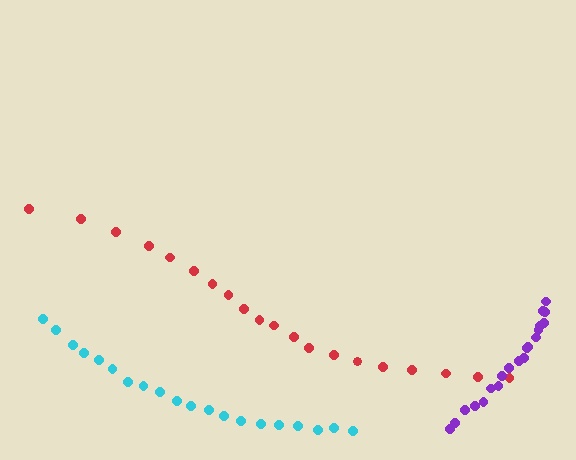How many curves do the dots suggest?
There are 3 distinct paths.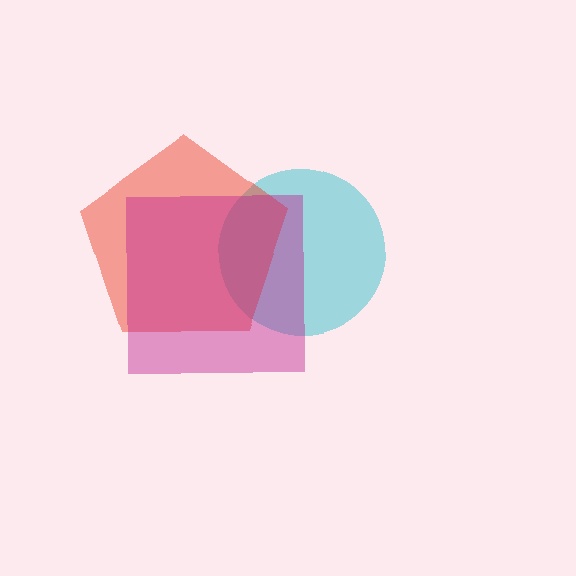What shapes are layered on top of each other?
The layered shapes are: a cyan circle, a red pentagon, a magenta square.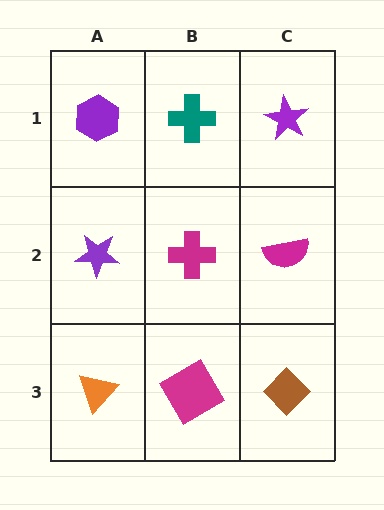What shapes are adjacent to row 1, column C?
A magenta semicircle (row 2, column C), a teal cross (row 1, column B).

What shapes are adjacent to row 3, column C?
A magenta semicircle (row 2, column C), a magenta diamond (row 3, column B).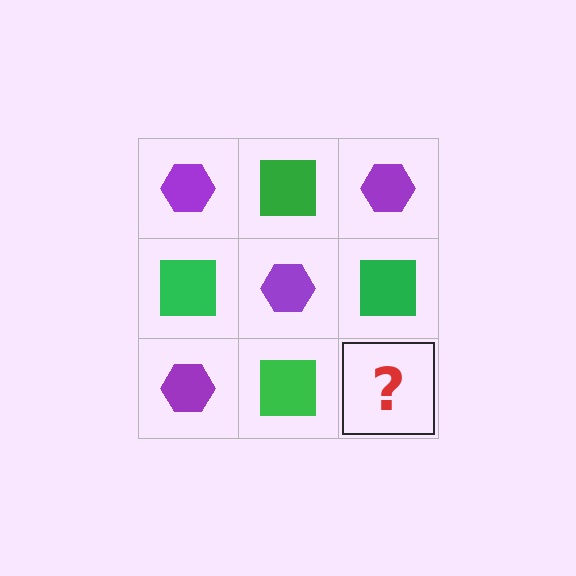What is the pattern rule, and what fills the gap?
The rule is that it alternates purple hexagon and green square in a checkerboard pattern. The gap should be filled with a purple hexagon.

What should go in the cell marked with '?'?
The missing cell should contain a purple hexagon.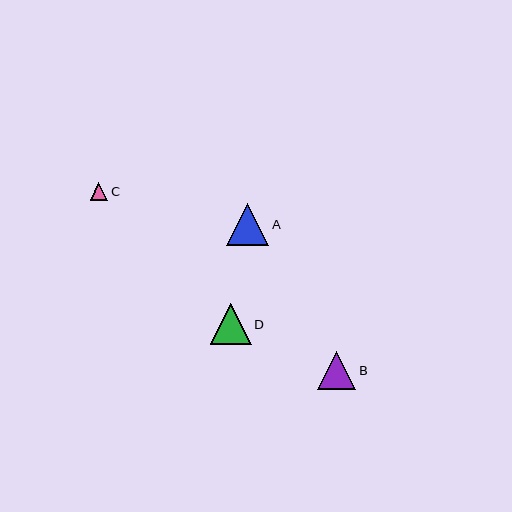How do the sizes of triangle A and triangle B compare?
Triangle A and triangle B are approximately the same size.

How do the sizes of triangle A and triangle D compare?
Triangle A and triangle D are approximately the same size.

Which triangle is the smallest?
Triangle C is the smallest with a size of approximately 18 pixels.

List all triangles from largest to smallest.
From largest to smallest: A, D, B, C.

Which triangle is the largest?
Triangle A is the largest with a size of approximately 42 pixels.